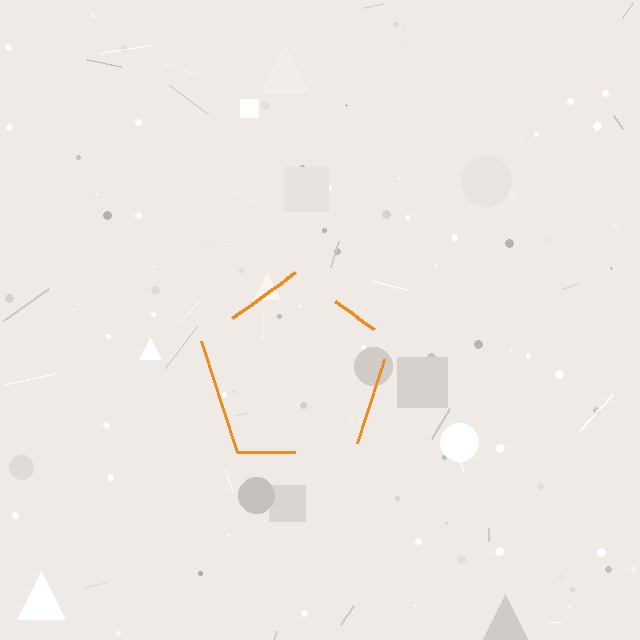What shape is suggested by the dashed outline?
The dashed outline suggests a pentagon.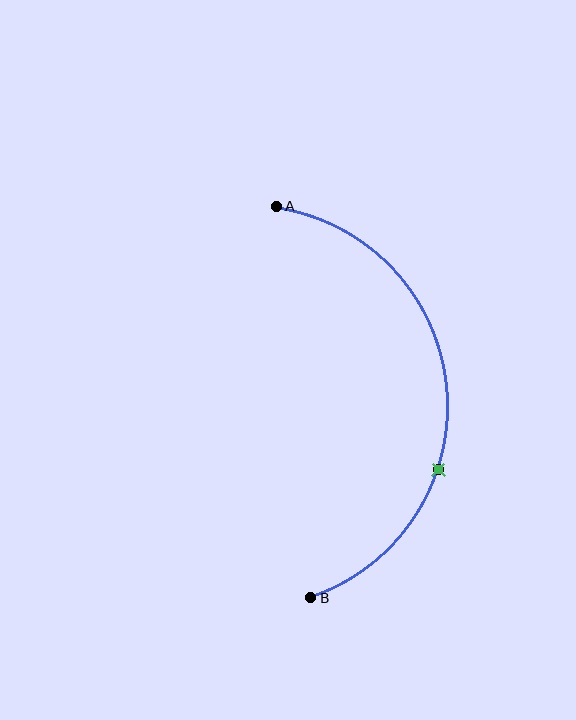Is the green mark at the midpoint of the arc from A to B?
No. The green mark lies on the arc but is closer to endpoint B. The arc midpoint would be at the point on the curve equidistant along the arc from both A and B.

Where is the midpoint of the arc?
The arc midpoint is the point on the curve farthest from the straight line joining A and B. It sits to the right of that line.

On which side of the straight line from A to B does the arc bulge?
The arc bulges to the right of the straight line connecting A and B.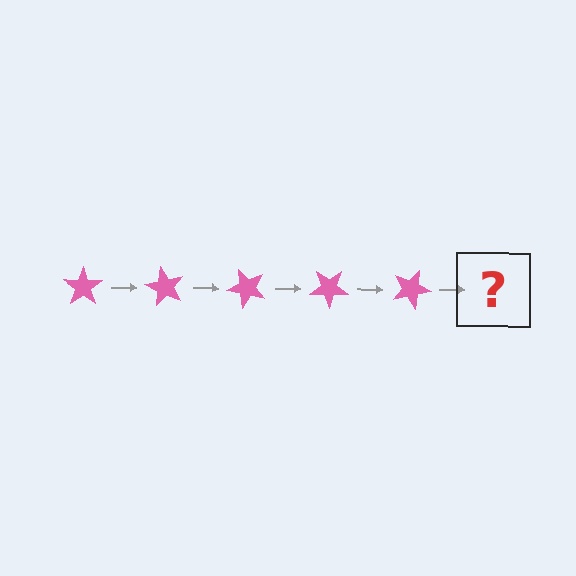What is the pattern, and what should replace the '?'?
The pattern is that the star rotates 60 degrees each step. The '?' should be a pink star rotated 300 degrees.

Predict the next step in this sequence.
The next step is a pink star rotated 300 degrees.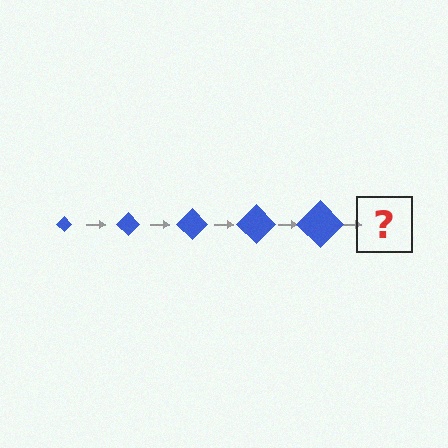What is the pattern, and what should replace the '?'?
The pattern is that the diamond gets progressively larger each step. The '?' should be a blue diamond, larger than the previous one.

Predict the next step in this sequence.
The next step is a blue diamond, larger than the previous one.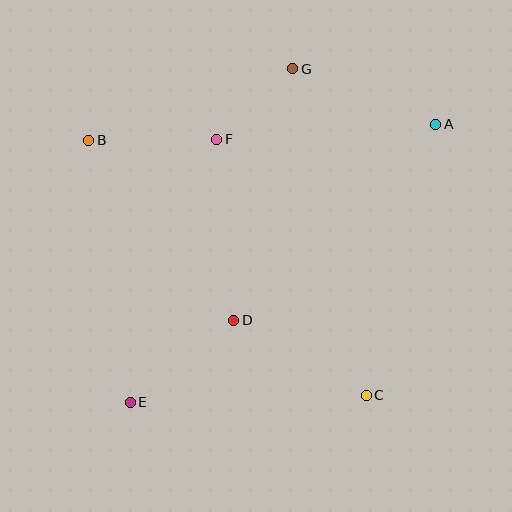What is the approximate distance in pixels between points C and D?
The distance between C and D is approximately 152 pixels.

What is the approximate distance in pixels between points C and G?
The distance between C and G is approximately 335 pixels.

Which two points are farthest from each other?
Points A and E are farthest from each other.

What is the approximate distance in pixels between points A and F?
The distance between A and F is approximately 219 pixels.